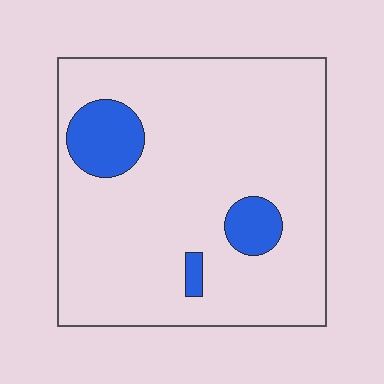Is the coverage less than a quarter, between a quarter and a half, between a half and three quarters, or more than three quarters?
Less than a quarter.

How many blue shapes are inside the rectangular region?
3.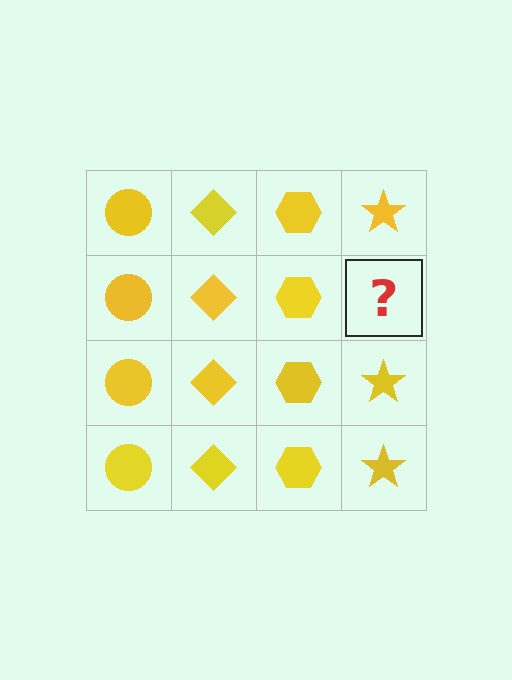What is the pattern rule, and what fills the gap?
The rule is that each column has a consistent shape. The gap should be filled with a yellow star.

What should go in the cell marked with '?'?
The missing cell should contain a yellow star.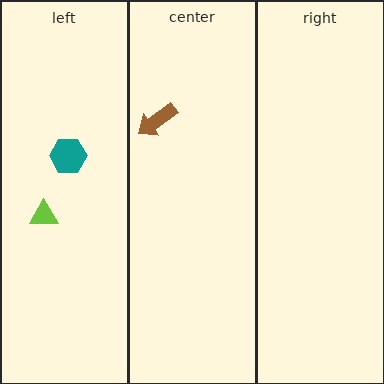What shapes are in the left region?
The lime triangle, the teal hexagon.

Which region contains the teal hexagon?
The left region.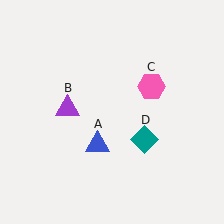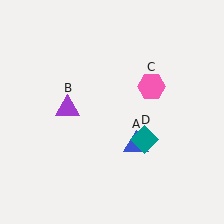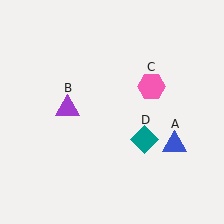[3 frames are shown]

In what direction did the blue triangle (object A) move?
The blue triangle (object A) moved right.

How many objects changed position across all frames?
1 object changed position: blue triangle (object A).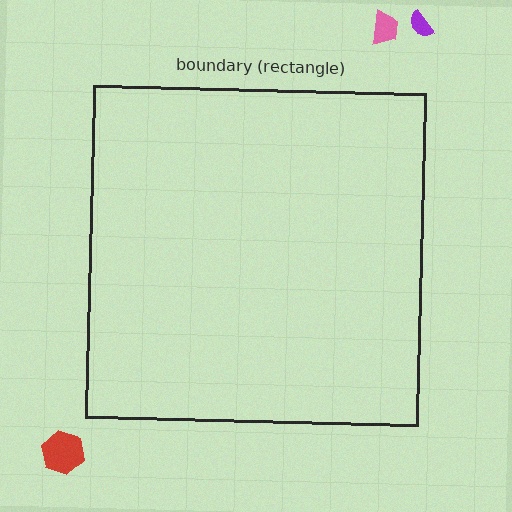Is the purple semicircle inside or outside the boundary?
Outside.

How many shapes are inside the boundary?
0 inside, 3 outside.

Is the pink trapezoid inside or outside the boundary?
Outside.